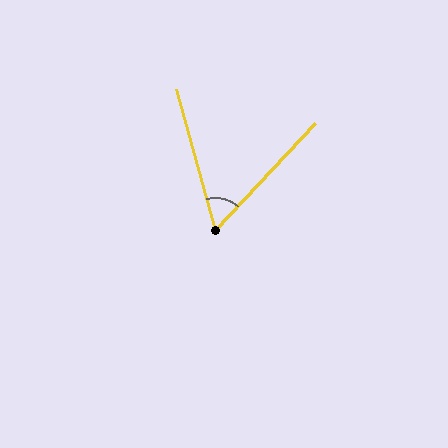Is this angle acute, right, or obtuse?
It is acute.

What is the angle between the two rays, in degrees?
Approximately 58 degrees.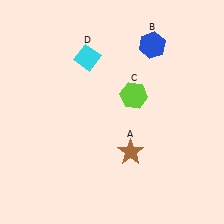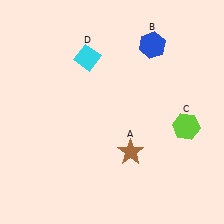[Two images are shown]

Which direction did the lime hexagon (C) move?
The lime hexagon (C) moved right.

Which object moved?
The lime hexagon (C) moved right.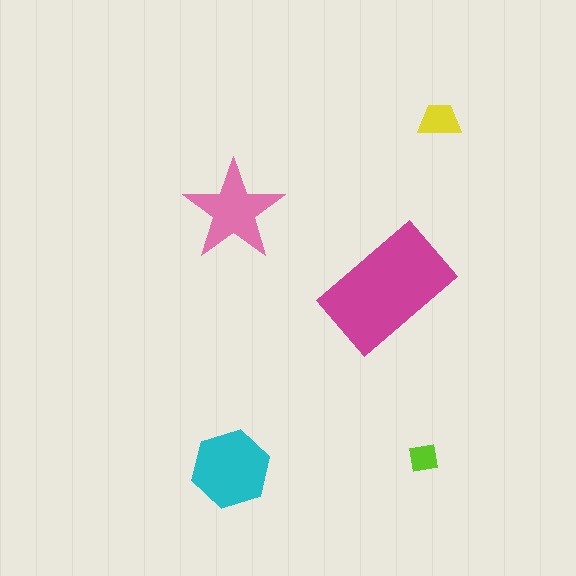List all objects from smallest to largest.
The lime square, the yellow trapezoid, the pink star, the cyan hexagon, the magenta rectangle.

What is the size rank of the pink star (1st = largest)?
3rd.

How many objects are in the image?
There are 5 objects in the image.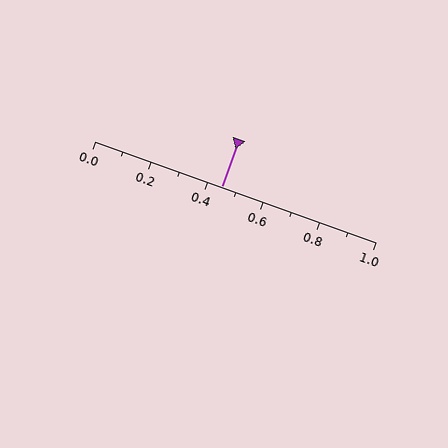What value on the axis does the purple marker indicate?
The marker indicates approximately 0.45.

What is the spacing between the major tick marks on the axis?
The major ticks are spaced 0.2 apart.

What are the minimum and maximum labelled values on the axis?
The axis runs from 0.0 to 1.0.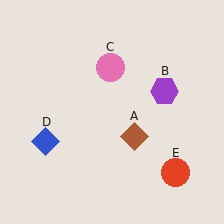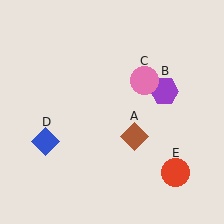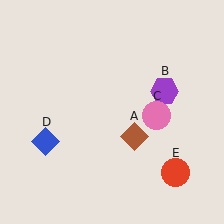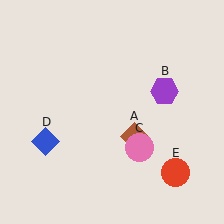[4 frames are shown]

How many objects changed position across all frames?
1 object changed position: pink circle (object C).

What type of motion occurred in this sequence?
The pink circle (object C) rotated clockwise around the center of the scene.